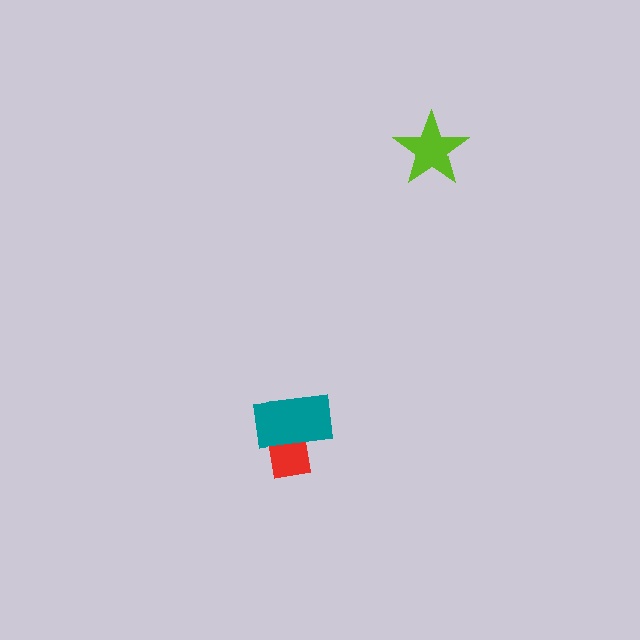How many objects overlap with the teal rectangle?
1 object overlaps with the teal rectangle.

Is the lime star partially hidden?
No, no other shape covers it.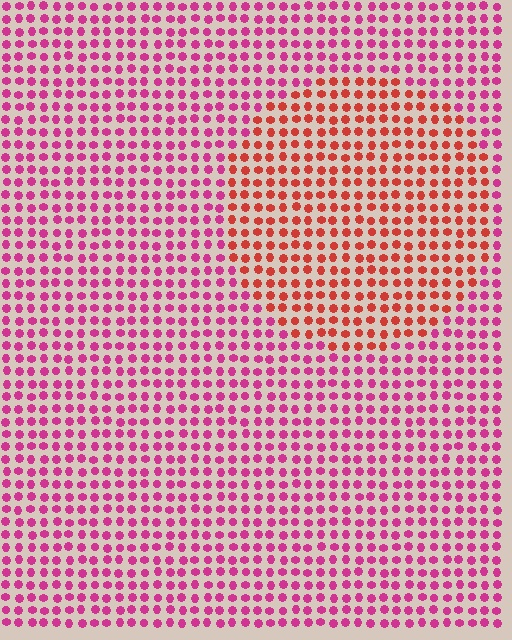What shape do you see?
I see a circle.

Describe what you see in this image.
The image is filled with small magenta elements in a uniform arrangement. A circle-shaped region is visible where the elements are tinted to a slightly different hue, forming a subtle color boundary.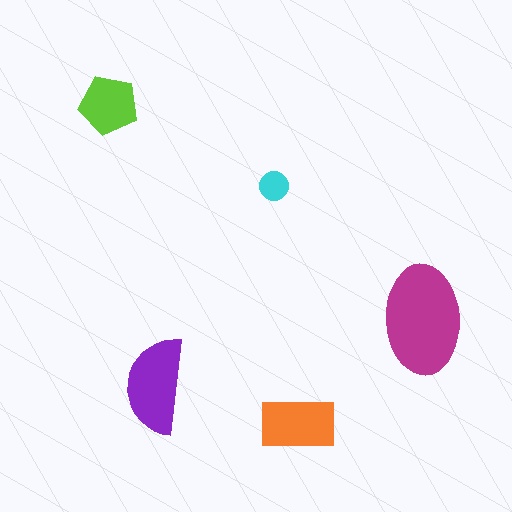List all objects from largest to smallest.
The magenta ellipse, the purple semicircle, the orange rectangle, the lime pentagon, the cyan circle.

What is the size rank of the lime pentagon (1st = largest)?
4th.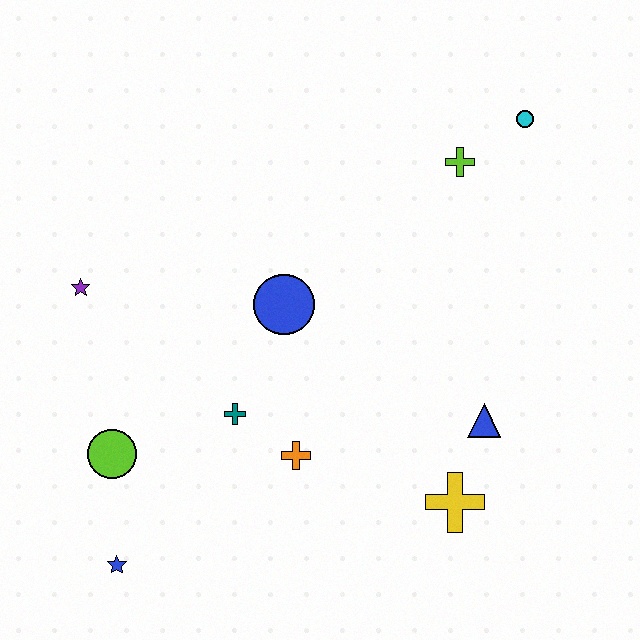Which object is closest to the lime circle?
The blue star is closest to the lime circle.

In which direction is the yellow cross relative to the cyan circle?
The yellow cross is below the cyan circle.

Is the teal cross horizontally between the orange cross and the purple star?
Yes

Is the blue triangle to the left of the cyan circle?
Yes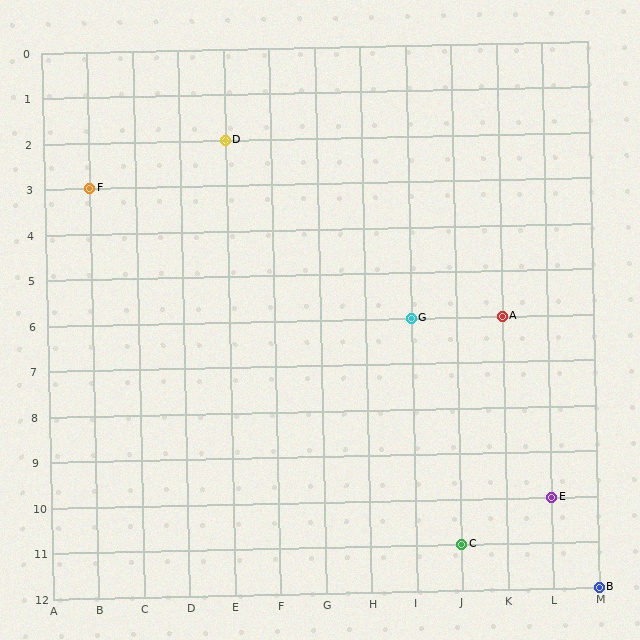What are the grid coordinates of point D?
Point D is at grid coordinates (E, 2).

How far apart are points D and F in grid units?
Points D and F are 3 columns and 1 row apart (about 3.2 grid units diagonally).